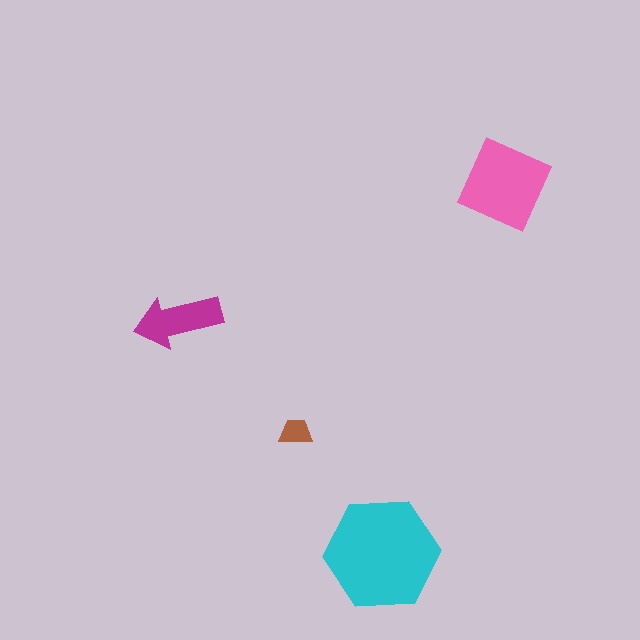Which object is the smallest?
The brown trapezoid.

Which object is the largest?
The cyan hexagon.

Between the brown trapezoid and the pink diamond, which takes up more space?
The pink diamond.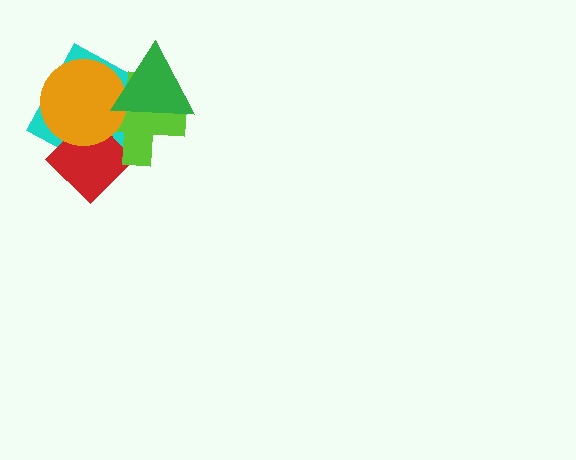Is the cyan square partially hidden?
Yes, it is partially covered by another shape.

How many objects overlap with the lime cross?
4 objects overlap with the lime cross.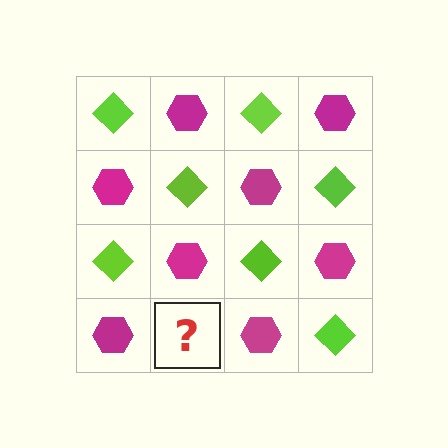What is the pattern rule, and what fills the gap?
The rule is that it alternates lime diamond and magenta hexagon in a checkerboard pattern. The gap should be filled with a lime diamond.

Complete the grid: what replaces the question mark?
The question mark should be replaced with a lime diamond.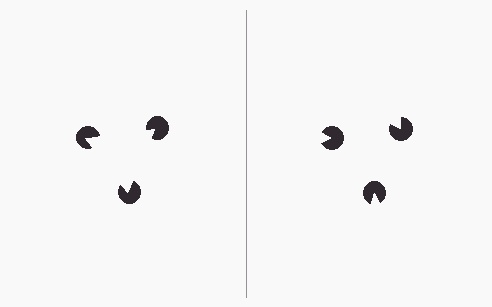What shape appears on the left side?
An illusory triangle.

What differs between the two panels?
The pac-man discs are positioned identically on both sides; only the wedge orientations differ. On the left they align to a triangle; on the right they are misaligned.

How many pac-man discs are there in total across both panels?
6 — 3 on each side.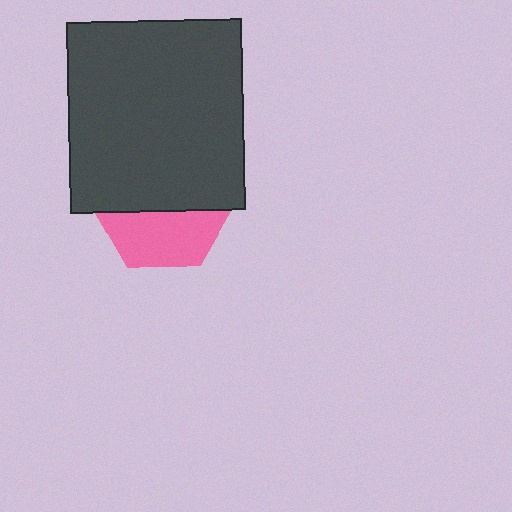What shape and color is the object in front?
The object in front is a dark gray rectangle.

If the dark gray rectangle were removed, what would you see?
You would see the complete pink hexagon.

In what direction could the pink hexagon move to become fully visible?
The pink hexagon could move down. That would shift it out from behind the dark gray rectangle entirely.